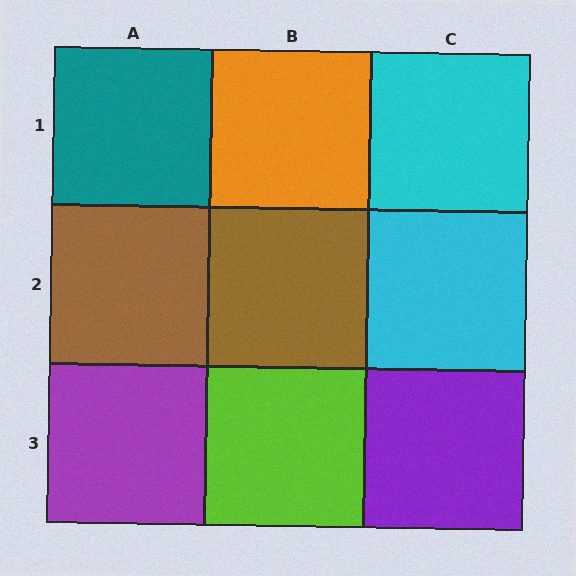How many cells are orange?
1 cell is orange.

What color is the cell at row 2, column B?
Brown.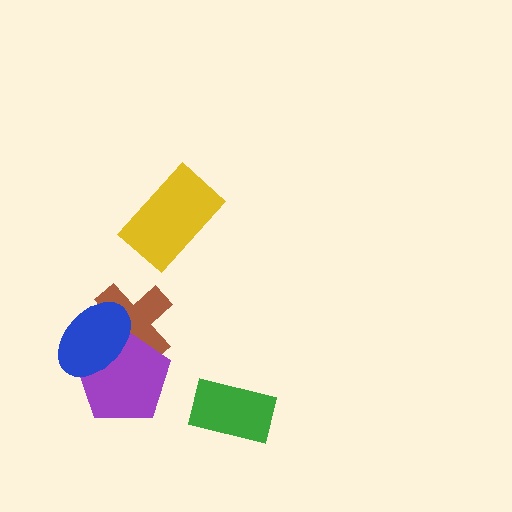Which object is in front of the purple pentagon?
The blue ellipse is in front of the purple pentagon.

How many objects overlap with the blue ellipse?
2 objects overlap with the blue ellipse.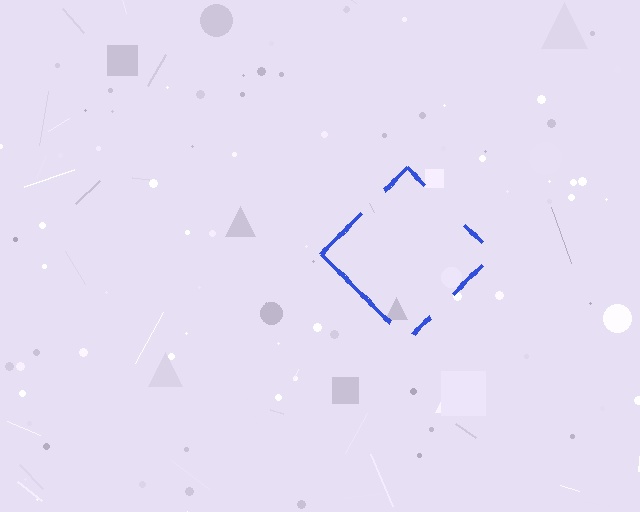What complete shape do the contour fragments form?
The contour fragments form a diamond.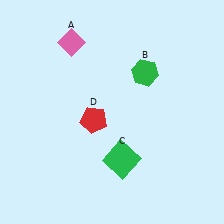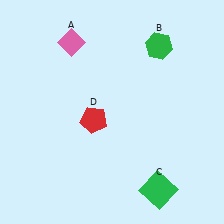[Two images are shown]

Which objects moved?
The objects that moved are: the green hexagon (B), the green square (C).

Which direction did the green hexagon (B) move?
The green hexagon (B) moved up.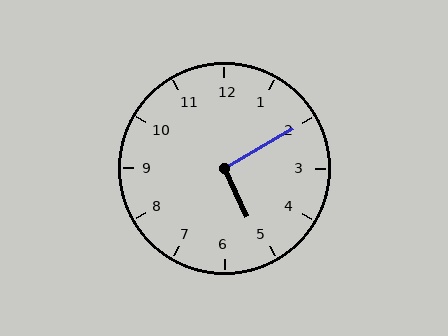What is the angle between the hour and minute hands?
Approximately 95 degrees.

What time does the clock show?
5:10.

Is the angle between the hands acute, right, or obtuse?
It is right.